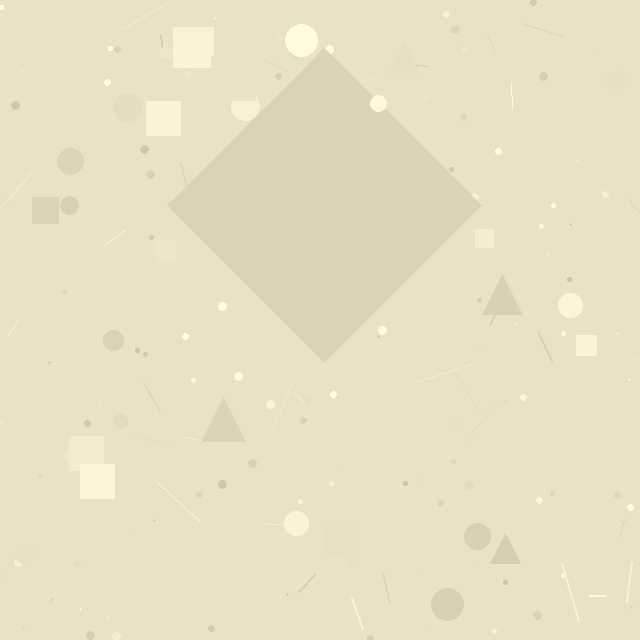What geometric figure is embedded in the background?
A diamond is embedded in the background.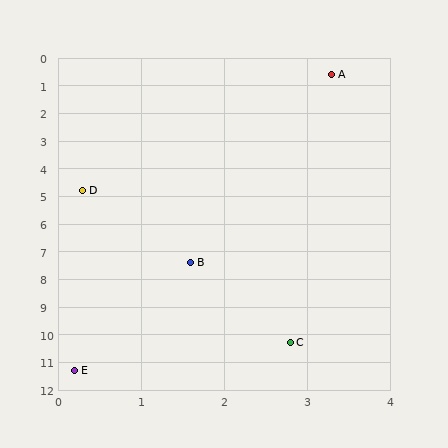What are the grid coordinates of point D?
Point D is at approximately (0.3, 4.8).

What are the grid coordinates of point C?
Point C is at approximately (2.8, 10.3).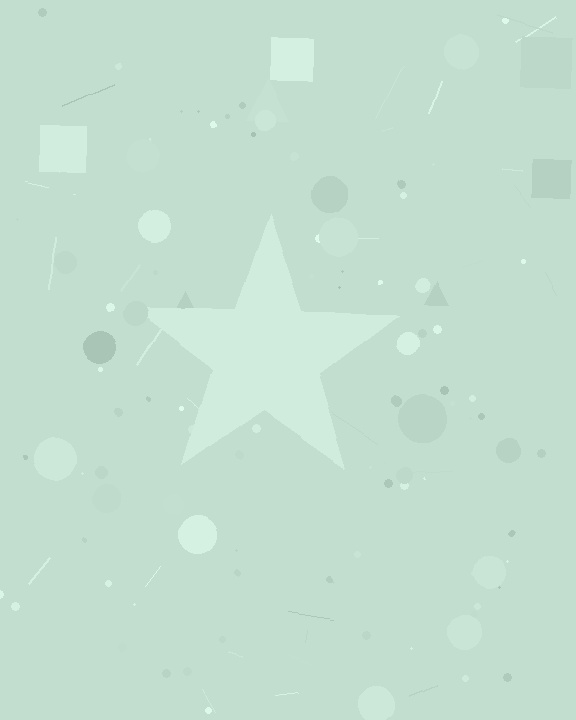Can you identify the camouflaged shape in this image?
The camouflaged shape is a star.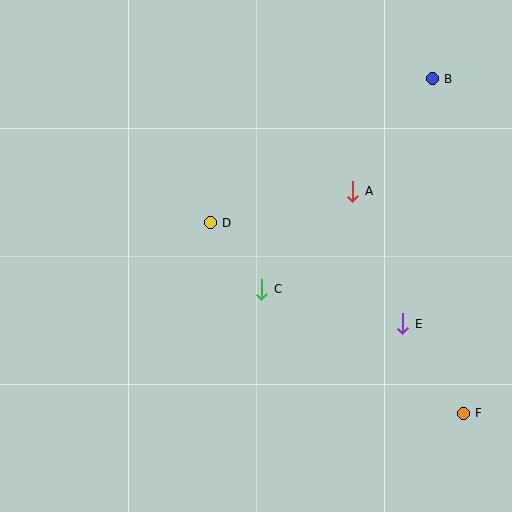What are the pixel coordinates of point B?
Point B is at (432, 79).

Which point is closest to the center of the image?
Point C at (262, 289) is closest to the center.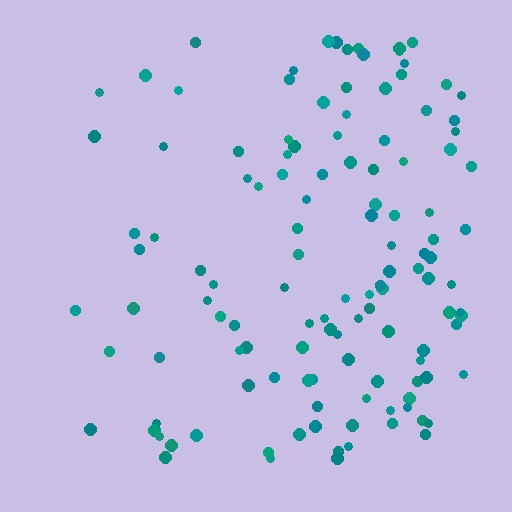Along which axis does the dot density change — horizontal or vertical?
Horizontal.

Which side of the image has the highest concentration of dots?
The right.